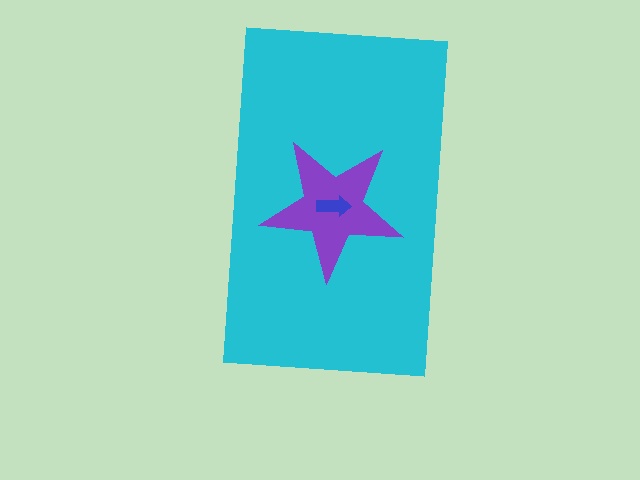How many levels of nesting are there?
3.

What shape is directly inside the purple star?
The blue arrow.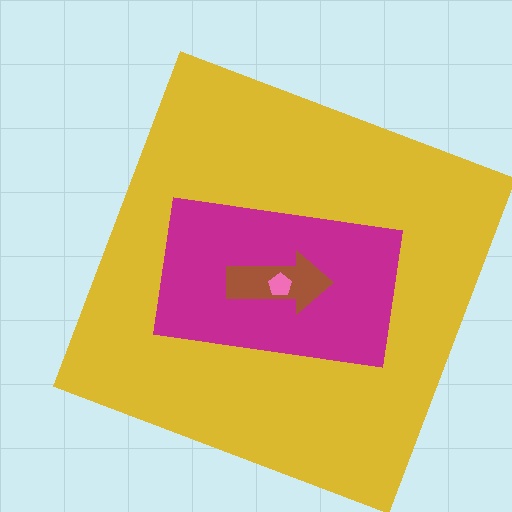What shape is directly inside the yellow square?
The magenta rectangle.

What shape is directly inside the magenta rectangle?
The brown arrow.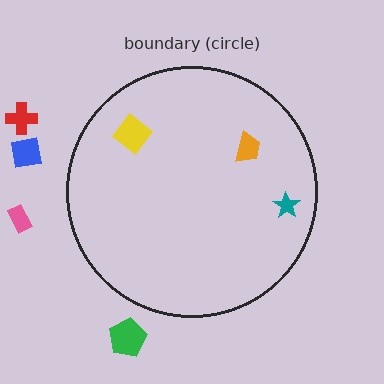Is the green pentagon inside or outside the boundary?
Outside.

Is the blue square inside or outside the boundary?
Outside.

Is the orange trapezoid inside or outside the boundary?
Inside.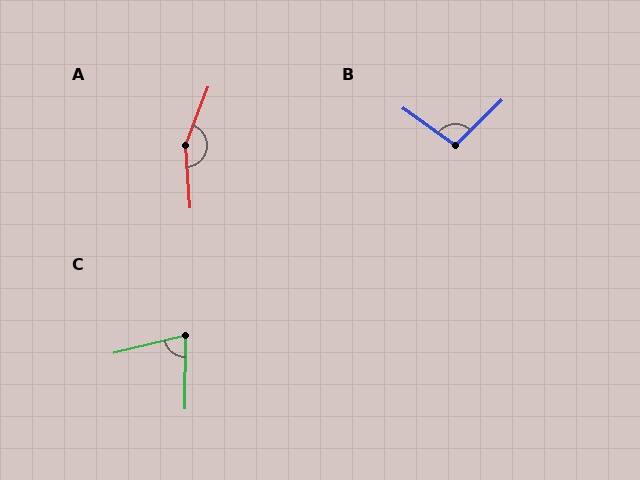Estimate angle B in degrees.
Approximately 100 degrees.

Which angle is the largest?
A, at approximately 155 degrees.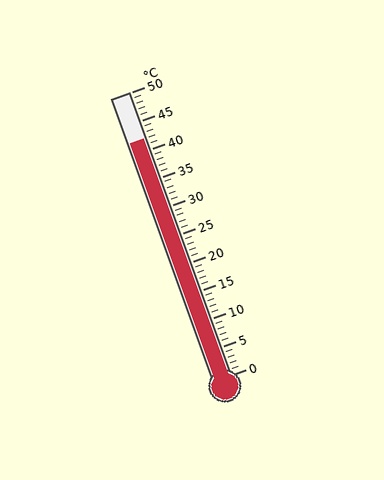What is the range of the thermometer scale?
The thermometer scale ranges from 0°C to 50°C.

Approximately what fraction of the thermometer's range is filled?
The thermometer is filled to approximately 85% of its range.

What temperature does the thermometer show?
The thermometer shows approximately 42°C.